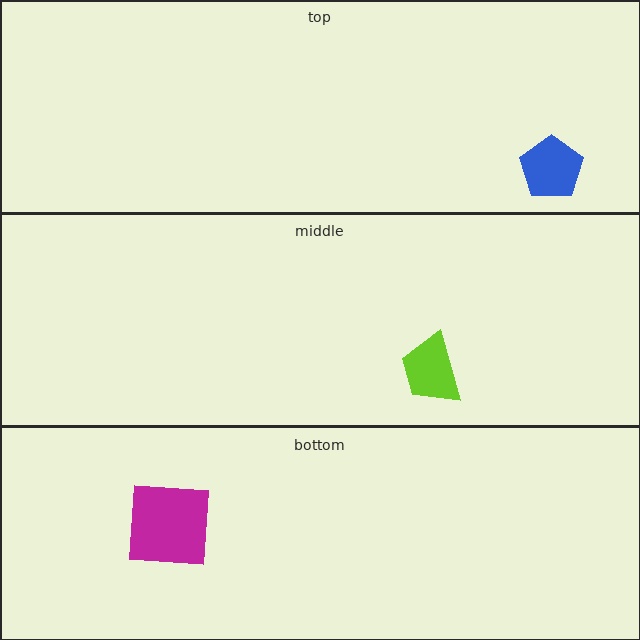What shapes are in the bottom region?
The magenta square.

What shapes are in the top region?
The blue pentagon.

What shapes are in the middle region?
The lime trapezoid.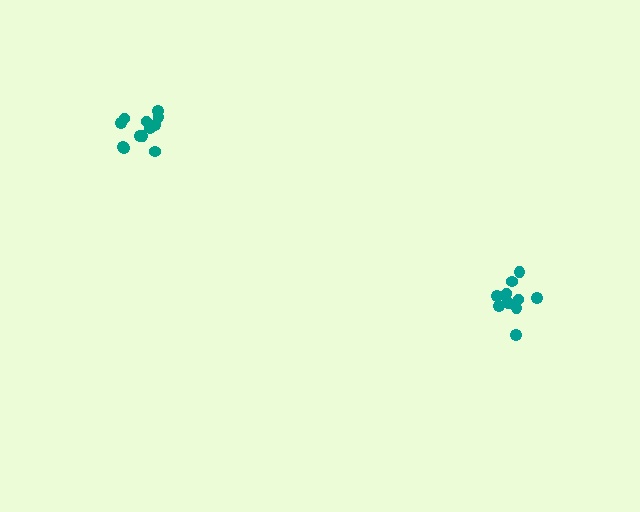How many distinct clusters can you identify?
There are 2 distinct clusters.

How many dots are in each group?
Group 1: 11 dots, Group 2: 12 dots (23 total).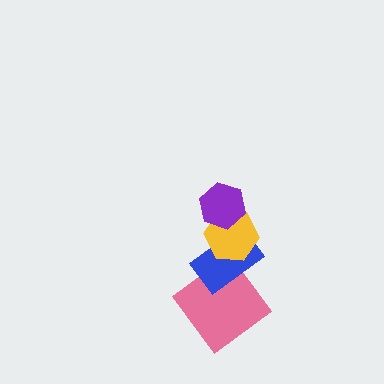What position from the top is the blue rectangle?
The blue rectangle is 3rd from the top.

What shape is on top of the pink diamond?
The blue rectangle is on top of the pink diamond.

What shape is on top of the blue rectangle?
The yellow hexagon is on top of the blue rectangle.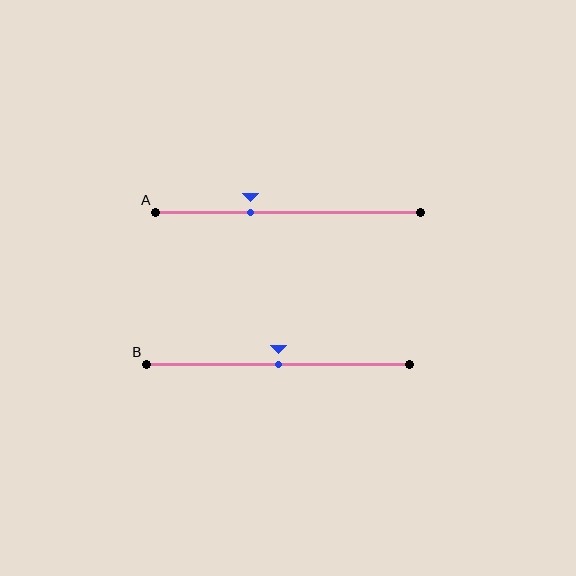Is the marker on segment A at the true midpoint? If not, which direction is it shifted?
No, the marker on segment A is shifted to the left by about 14% of the segment length.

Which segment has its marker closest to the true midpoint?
Segment B has its marker closest to the true midpoint.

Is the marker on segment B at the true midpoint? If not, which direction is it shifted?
Yes, the marker on segment B is at the true midpoint.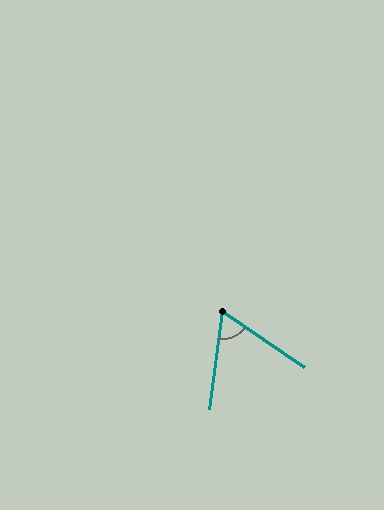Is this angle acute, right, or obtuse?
It is acute.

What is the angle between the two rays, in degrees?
Approximately 64 degrees.